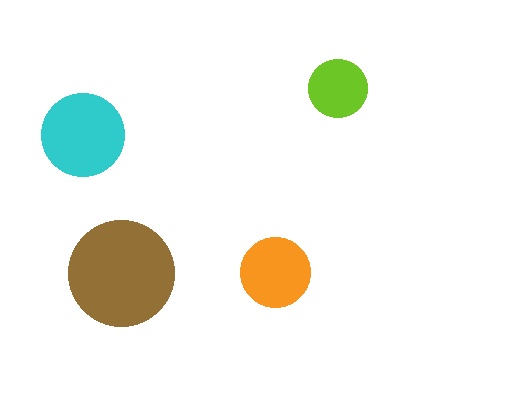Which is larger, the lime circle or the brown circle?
The brown one.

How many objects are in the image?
There are 4 objects in the image.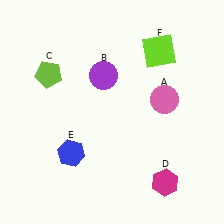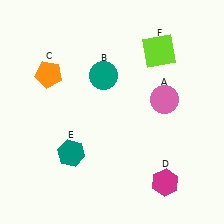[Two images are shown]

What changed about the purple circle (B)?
In Image 1, B is purple. In Image 2, it changed to teal.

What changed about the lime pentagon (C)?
In Image 1, C is lime. In Image 2, it changed to orange.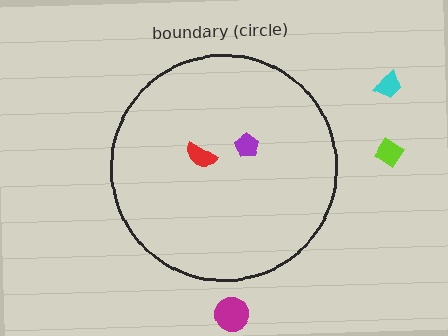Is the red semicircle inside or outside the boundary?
Inside.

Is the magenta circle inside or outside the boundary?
Outside.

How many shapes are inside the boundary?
2 inside, 3 outside.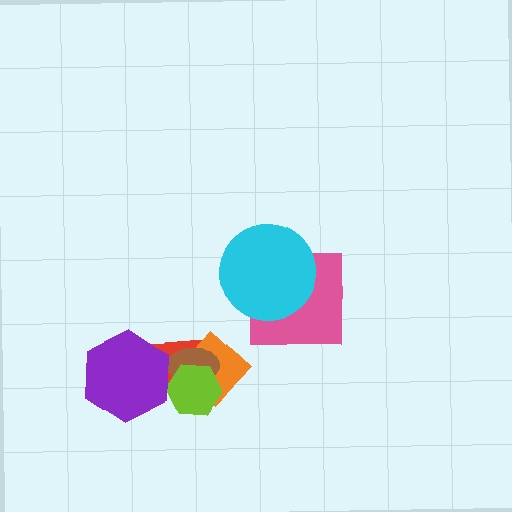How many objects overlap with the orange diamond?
3 objects overlap with the orange diamond.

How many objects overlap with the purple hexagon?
1 object overlaps with the purple hexagon.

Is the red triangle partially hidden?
Yes, it is partially covered by another shape.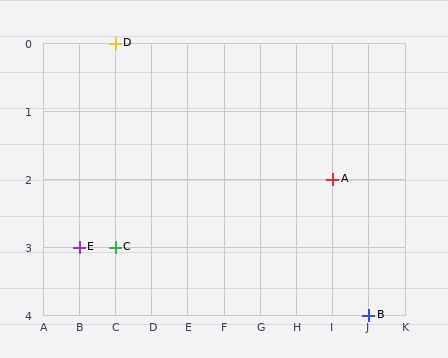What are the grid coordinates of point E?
Point E is at grid coordinates (B, 3).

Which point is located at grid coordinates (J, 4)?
Point B is at (J, 4).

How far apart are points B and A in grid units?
Points B and A are 1 column and 2 rows apart (about 2.2 grid units diagonally).